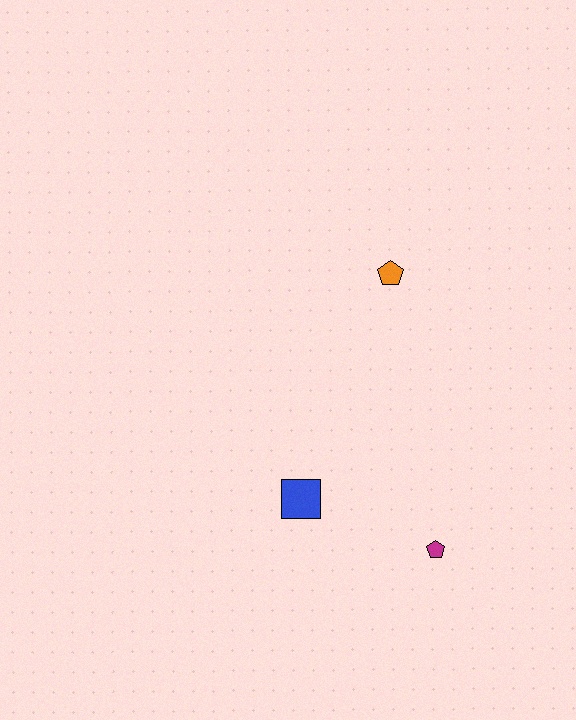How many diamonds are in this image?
There are no diamonds.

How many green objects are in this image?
There are no green objects.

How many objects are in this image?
There are 3 objects.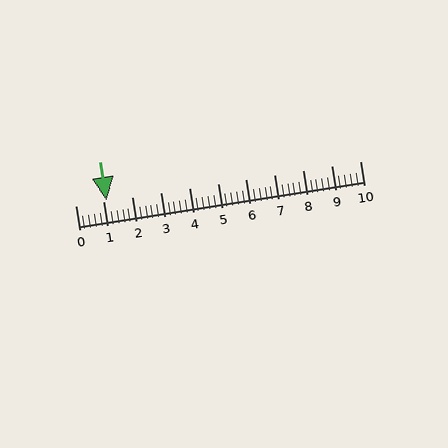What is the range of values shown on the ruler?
The ruler shows values from 0 to 10.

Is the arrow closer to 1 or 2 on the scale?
The arrow is closer to 1.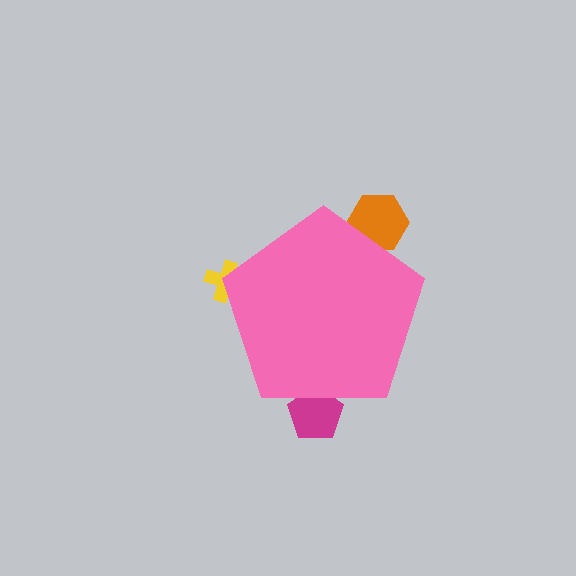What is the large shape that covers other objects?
A pink pentagon.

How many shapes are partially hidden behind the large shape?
3 shapes are partially hidden.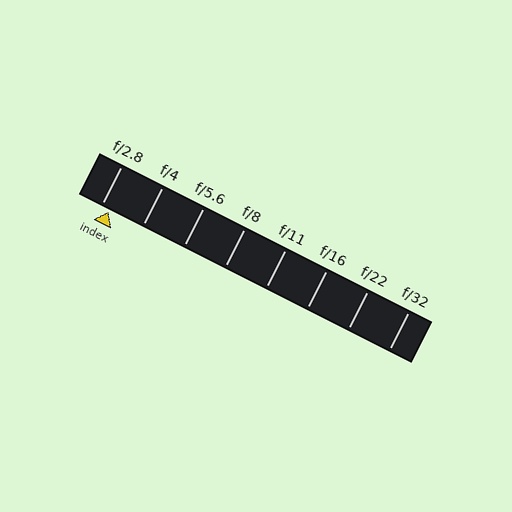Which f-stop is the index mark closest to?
The index mark is closest to f/2.8.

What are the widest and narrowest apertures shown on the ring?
The widest aperture shown is f/2.8 and the narrowest is f/32.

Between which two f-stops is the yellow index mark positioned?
The index mark is between f/2.8 and f/4.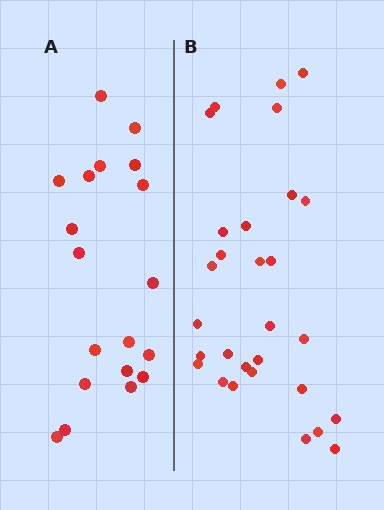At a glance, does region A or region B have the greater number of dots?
Region B (the right region) has more dots.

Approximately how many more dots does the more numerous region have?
Region B has roughly 10 or so more dots than region A.